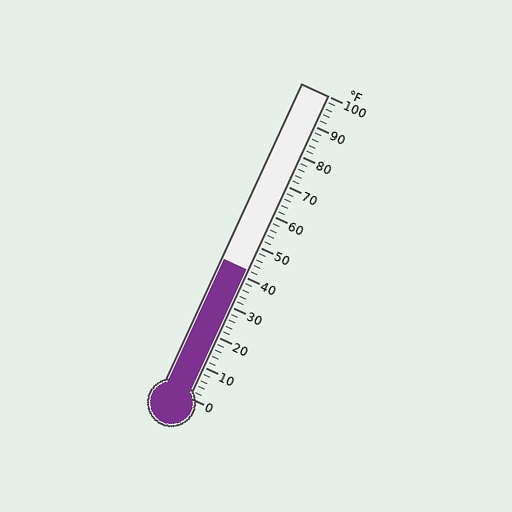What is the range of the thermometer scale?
The thermometer scale ranges from 0°F to 100°F.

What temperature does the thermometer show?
The thermometer shows approximately 42°F.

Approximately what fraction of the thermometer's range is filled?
The thermometer is filled to approximately 40% of its range.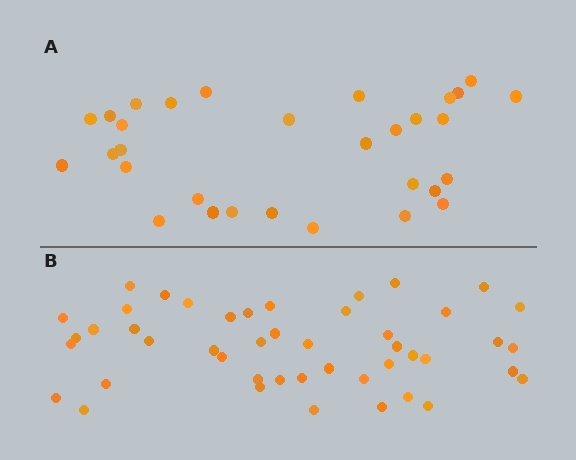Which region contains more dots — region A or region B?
Region B (the bottom region) has more dots.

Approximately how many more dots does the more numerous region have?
Region B has approximately 15 more dots than region A.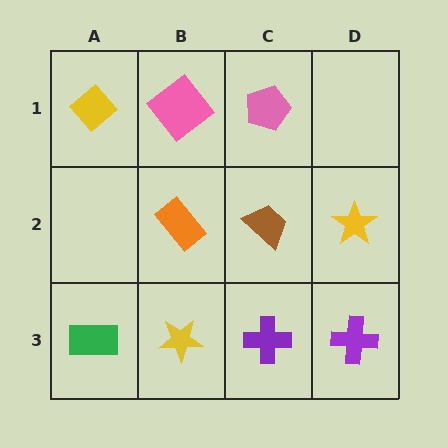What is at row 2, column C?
A brown trapezoid.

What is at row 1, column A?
A yellow diamond.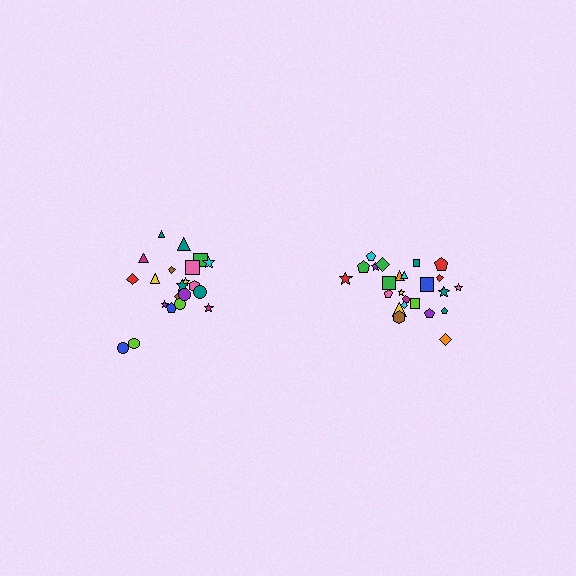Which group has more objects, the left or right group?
The right group.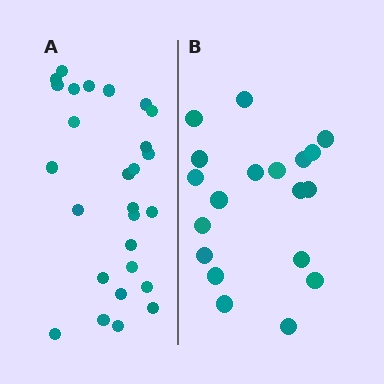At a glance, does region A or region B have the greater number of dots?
Region A (the left region) has more dots.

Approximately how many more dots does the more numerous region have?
Region A has roughly 8 or so more dots than region B.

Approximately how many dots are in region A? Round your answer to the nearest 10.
About 30 dots. (The exact count is 27, which rounds to 30.)